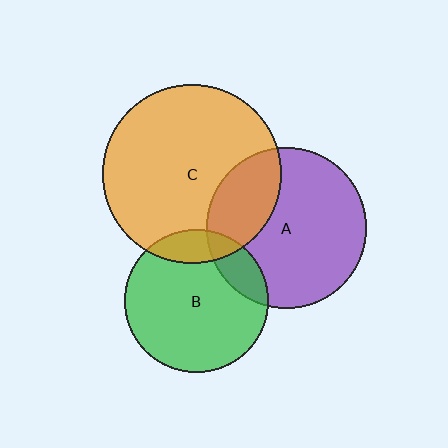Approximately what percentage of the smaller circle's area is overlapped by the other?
Approximately 15%.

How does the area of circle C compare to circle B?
Approximately 1.6 times.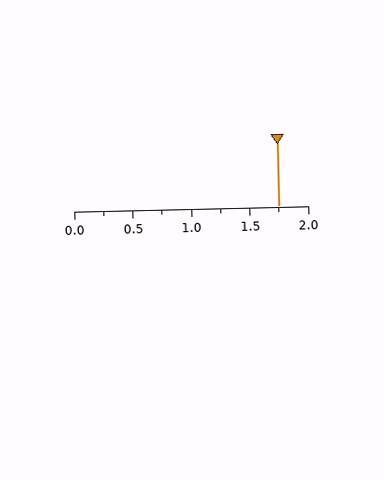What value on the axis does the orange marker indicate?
The marker indicates approximately 1.75.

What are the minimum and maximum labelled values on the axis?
The axis runs from 0.0 to 2.0.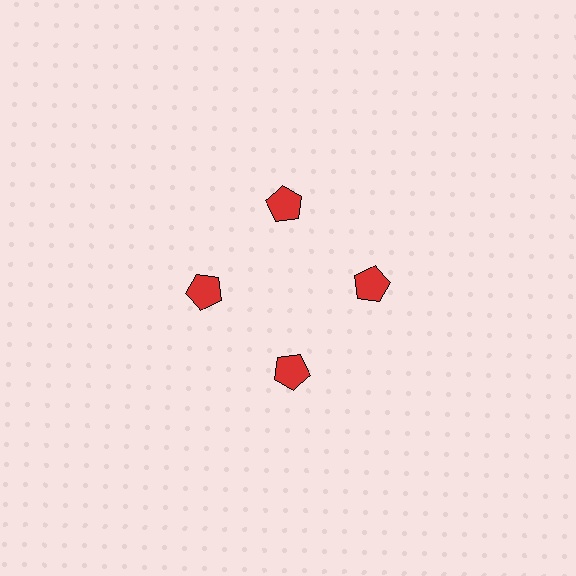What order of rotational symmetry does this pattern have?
This pattern has 4-fold rotational symmetry.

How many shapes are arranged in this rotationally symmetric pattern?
There are 4 shapes, arranged in 4 groups of 1.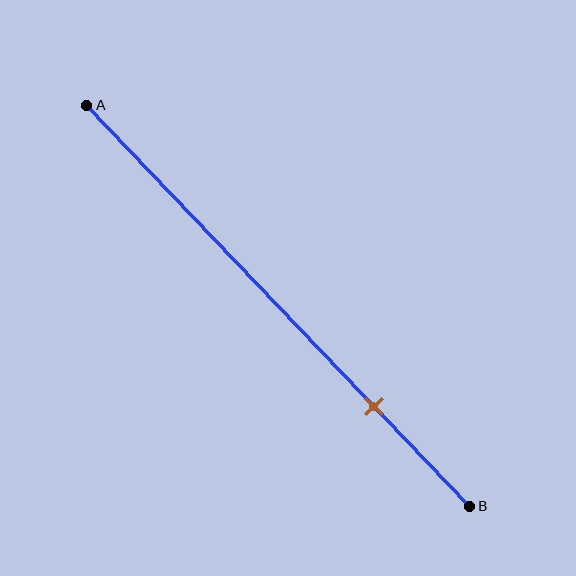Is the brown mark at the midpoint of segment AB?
No, the mark is at about 75% from A, not at the 50% midpoint.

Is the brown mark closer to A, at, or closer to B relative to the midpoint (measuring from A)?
The brown mark is closer to point B than the midpoint of segment AB.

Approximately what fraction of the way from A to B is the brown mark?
The brown mark is approximately 75% of the way from A to B.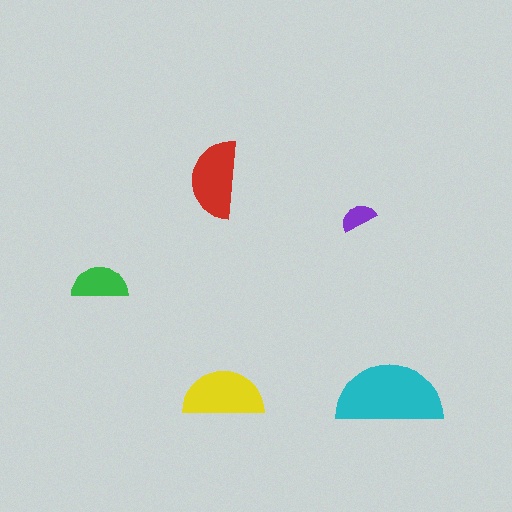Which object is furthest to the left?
The green semicircle is leftmost.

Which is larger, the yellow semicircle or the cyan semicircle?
The cyan one.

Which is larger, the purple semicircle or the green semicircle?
The green one.